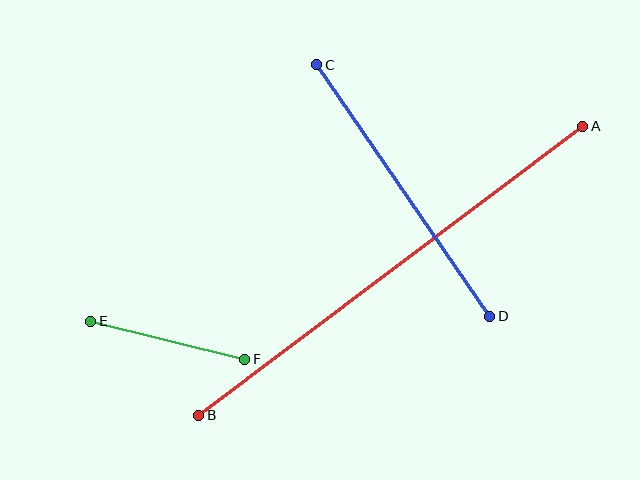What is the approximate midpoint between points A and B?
The midpoint is at approximately (391, 271) pixels.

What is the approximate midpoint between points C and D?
The midpoint is at approximately (403, 191) pixels.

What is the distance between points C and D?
The distance is approximately 305 pixels.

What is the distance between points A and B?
The distance is approximately 481 pixels.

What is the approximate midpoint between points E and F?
The midpoint is at approximately (168, 340) pixels.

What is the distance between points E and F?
The distance is approximately 159 pixels.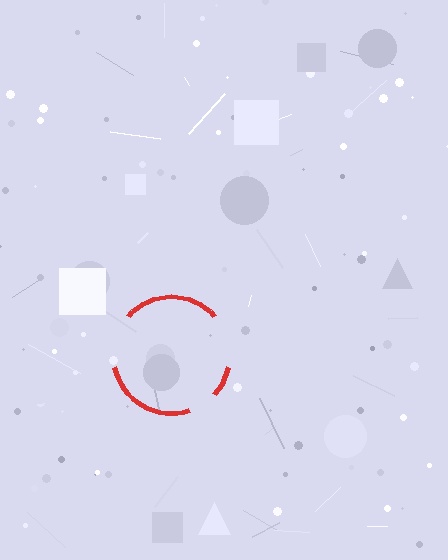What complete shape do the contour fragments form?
The contour fragments form a circle.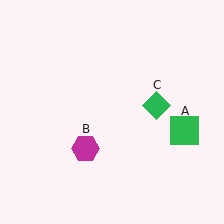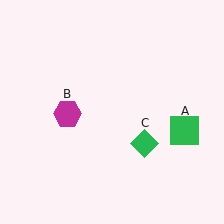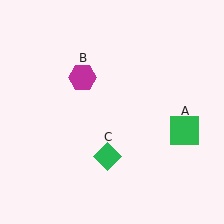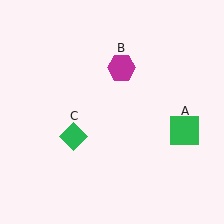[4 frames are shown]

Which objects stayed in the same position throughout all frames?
Green square (object A) remained stationary.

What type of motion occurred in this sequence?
The magenta hexagon (object B), green diamond (object C) rotated clockwise around the center of the scene.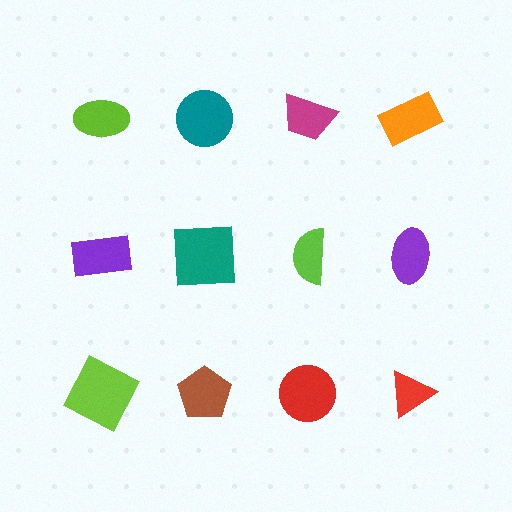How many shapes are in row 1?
4 shapes.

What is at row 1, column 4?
An orange rectangle.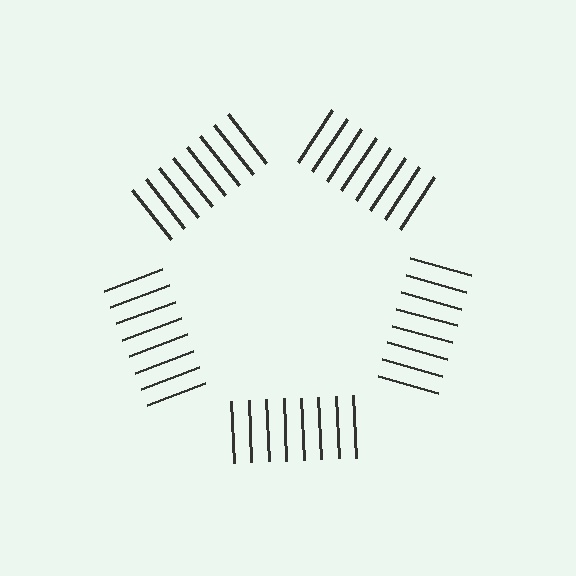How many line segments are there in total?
40 — 8 along each of the 5 edges.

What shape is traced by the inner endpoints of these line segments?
An illusory pentagon — the line segments terminate on its edges but no continuous stroke is drawn.